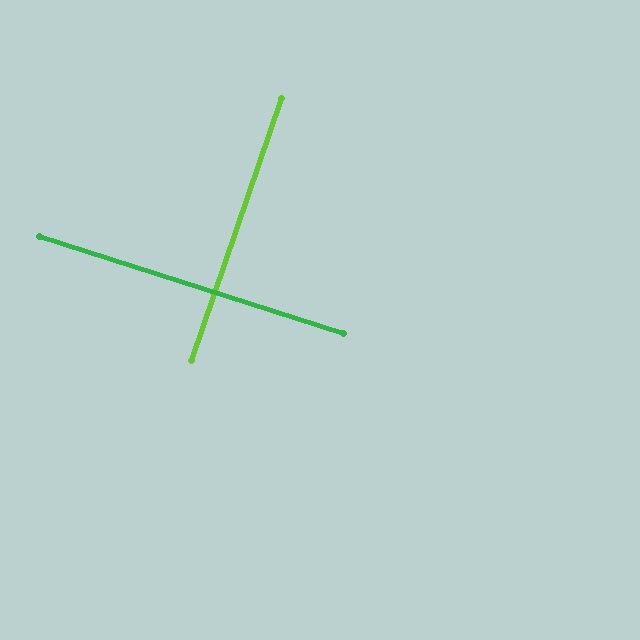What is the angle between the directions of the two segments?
Approximately 89 degrees.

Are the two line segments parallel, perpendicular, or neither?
Perpendicular — they meet at approximately 89°.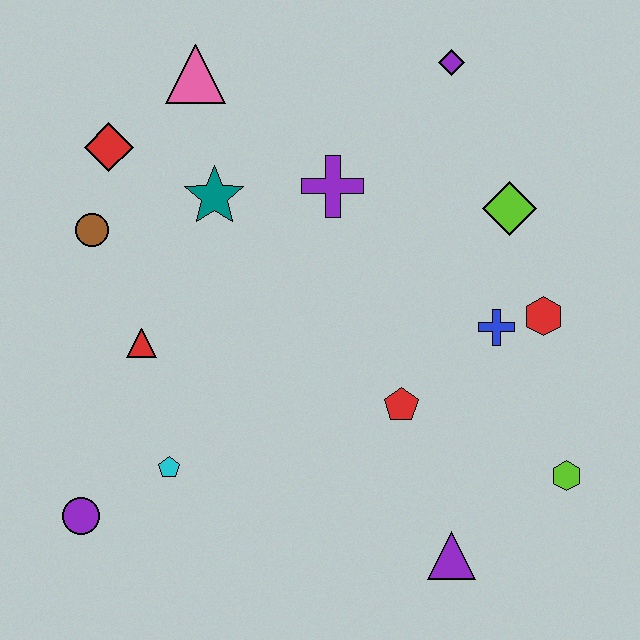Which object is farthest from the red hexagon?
The purple circle is farthest from the red hexagon.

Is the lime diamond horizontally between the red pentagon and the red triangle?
No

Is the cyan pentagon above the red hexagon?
No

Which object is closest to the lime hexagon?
The purple triangle is closest to the lime hexagon.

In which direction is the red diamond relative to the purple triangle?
The red diamond is above the purple triangle.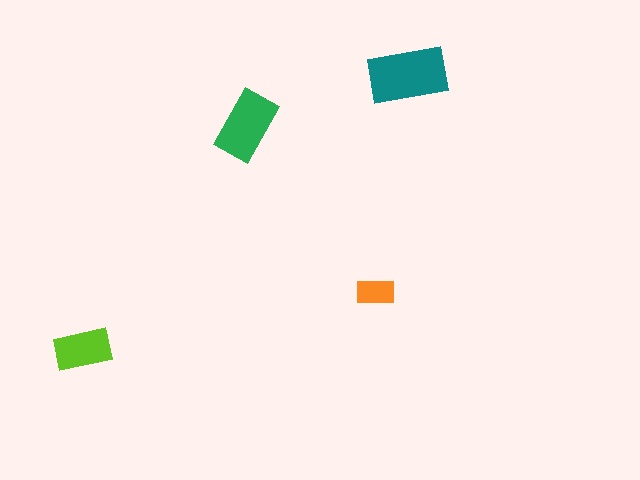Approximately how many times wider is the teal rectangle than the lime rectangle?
About 1.5 times wider.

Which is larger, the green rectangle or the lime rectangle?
The green one.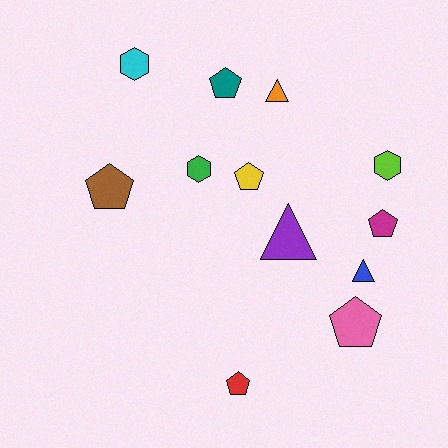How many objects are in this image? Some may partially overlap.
There are 12 objects.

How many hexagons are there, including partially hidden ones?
There are 3 hexagons.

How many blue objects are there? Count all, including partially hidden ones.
There is 1 blue object.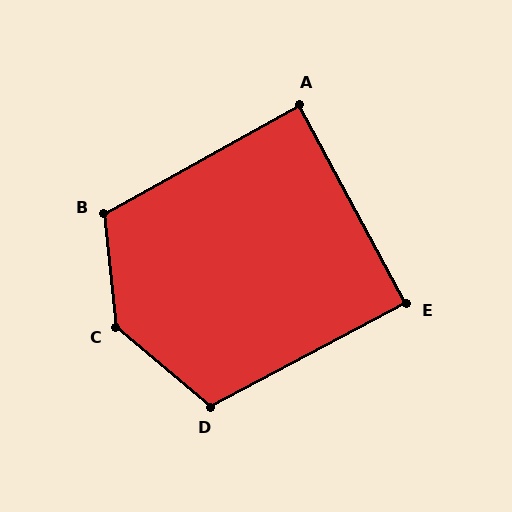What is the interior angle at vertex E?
Approximately 90 degrees (approximately right).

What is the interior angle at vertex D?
Approximately 112 degrees (obtuse).